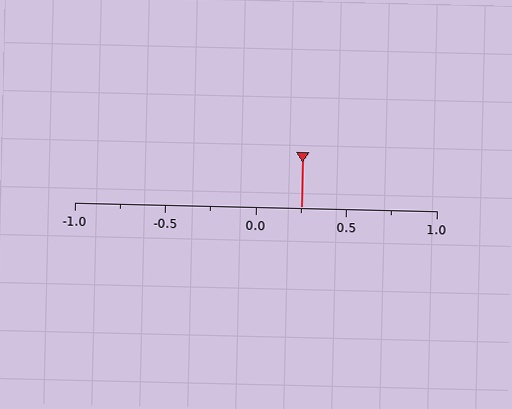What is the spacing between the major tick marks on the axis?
The major ticks are spaced 0.5 apart.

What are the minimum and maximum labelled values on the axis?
The axis runs from -1.0 to 1.0.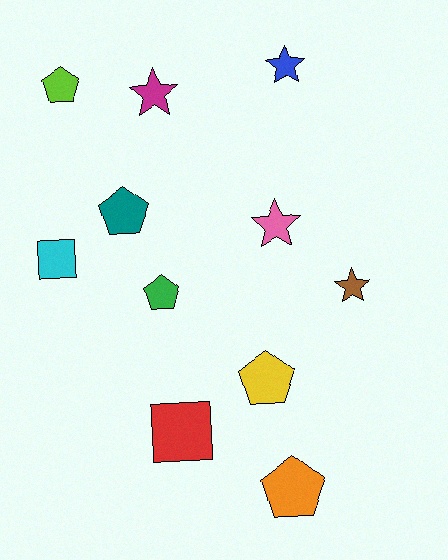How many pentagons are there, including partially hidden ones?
There are 5 pentagons.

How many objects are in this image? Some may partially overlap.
There are 11 objects.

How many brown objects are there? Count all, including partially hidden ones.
There is 1 brown object.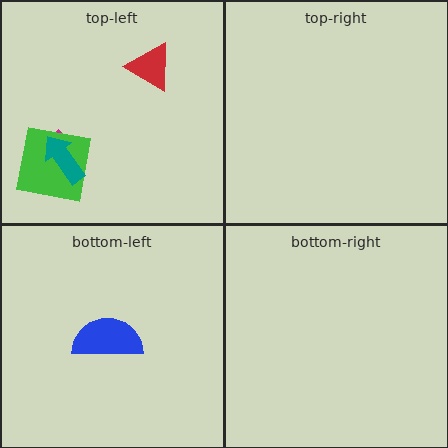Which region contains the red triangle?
The top-left region.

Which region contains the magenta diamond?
The top-left region.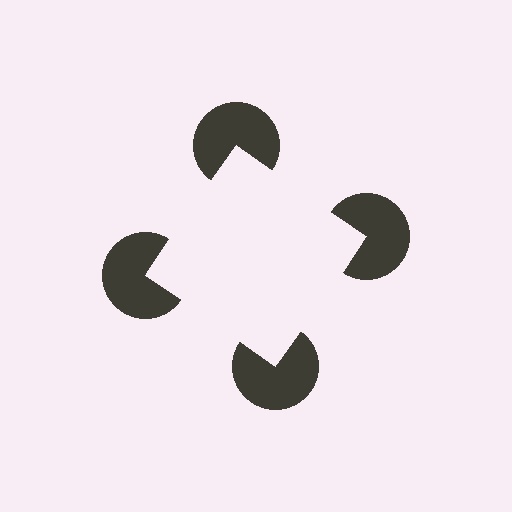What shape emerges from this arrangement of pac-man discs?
An illusory square — its edges are inferred from the aligned wedge cuts in the pac-man discs, not physically drawn.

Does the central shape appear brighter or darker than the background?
It typically appears slightly brighter than the background, even though no actual brightness change is drawn.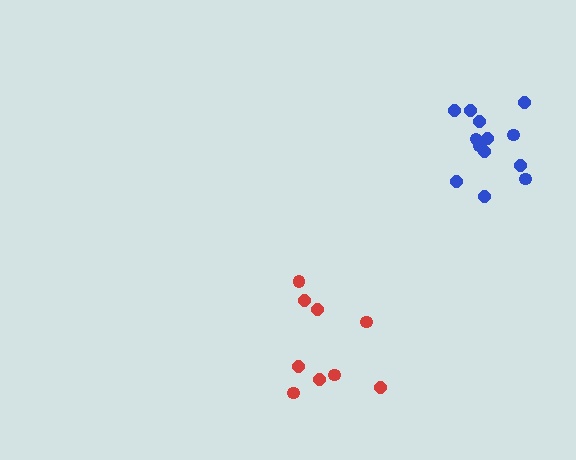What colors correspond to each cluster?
The clusters are colored: blue, red.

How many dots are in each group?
Group 1: 13 dots, Group 2: 9 dots (22 total).